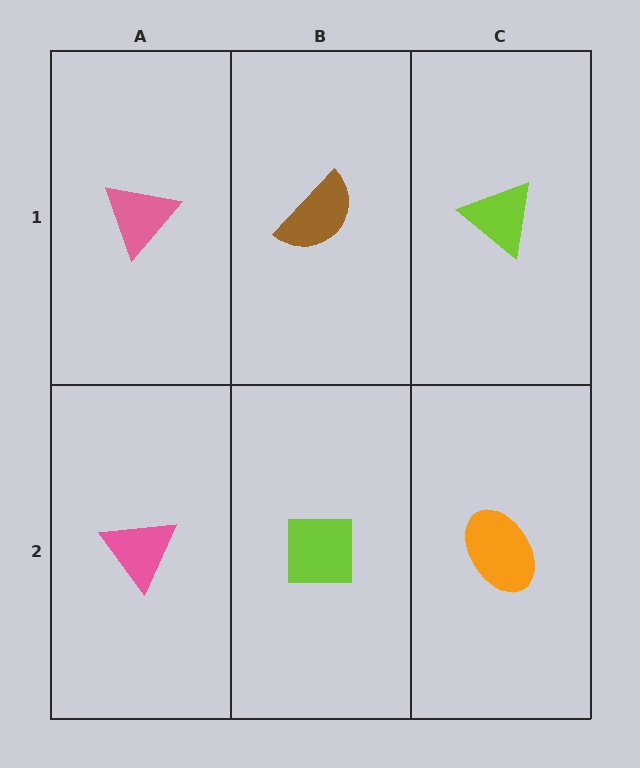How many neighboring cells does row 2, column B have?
3.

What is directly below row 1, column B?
A lime square.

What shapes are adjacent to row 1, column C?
An orange ellipse (row 2, column C), a brown semicircle (row 1, column B).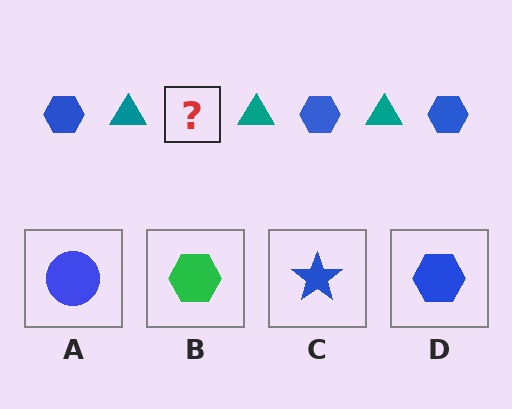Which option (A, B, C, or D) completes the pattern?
D.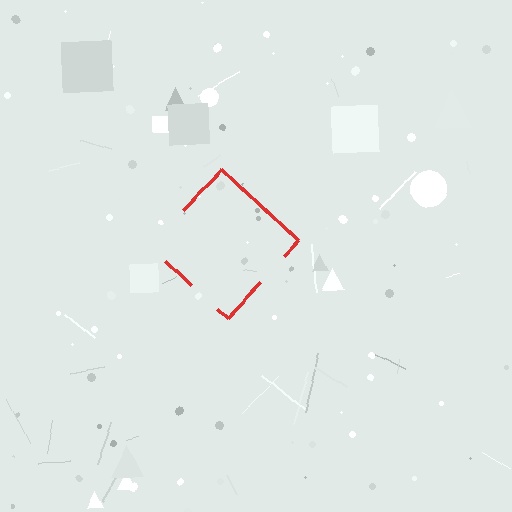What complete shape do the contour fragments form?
The contour fragments form a diamond.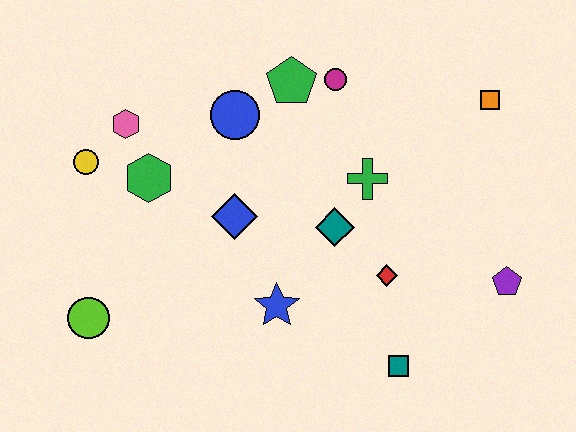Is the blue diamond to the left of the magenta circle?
Yes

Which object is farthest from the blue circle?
The purple pentagon is farthest from the blue circle.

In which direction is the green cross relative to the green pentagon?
The green cross is below the green pentagon.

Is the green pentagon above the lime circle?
Yes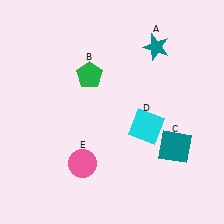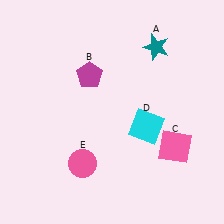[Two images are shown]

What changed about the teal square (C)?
In Image 1, C is teal. In Image 2, it changed to pink.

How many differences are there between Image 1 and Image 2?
There are 2 differences between the two images.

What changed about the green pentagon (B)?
In Image 1, B is green. In Image 2, it changed to magenta.